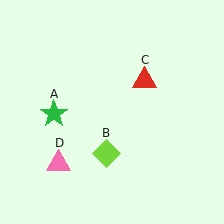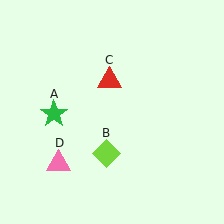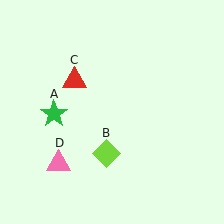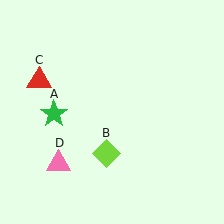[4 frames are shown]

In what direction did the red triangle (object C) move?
The red triangle (object C) moved left.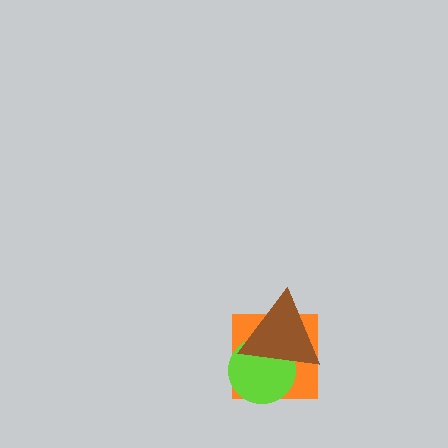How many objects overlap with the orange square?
2 objects overlap with the orange square.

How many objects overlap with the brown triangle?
2 objects overlap with the brown triangle.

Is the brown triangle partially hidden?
No, no other shape covers it.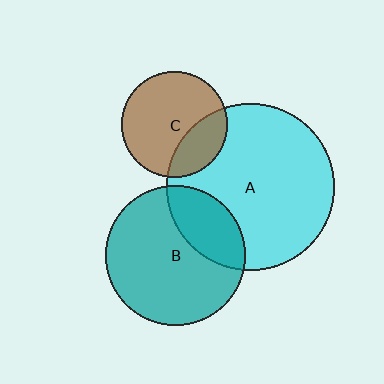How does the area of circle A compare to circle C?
Approximately 2.5 times.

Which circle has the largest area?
Circle A (cyan).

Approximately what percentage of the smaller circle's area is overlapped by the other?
Approximately 25%.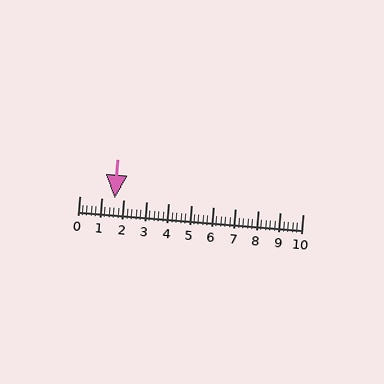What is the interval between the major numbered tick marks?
The major tick marks are spaced 1 units apart.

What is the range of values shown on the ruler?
The ruler shows values from 0 to 10.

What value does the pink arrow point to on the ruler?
The pink arrow points to approximately 1.6.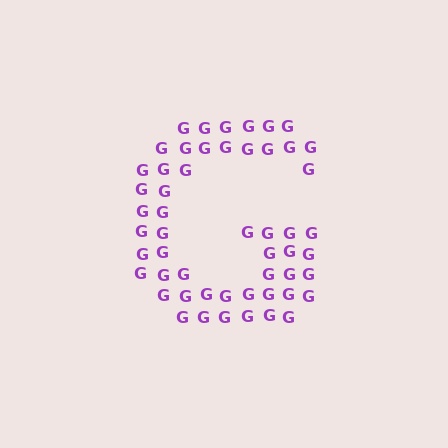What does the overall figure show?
The overall figure shows the letter G.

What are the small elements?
The small elements are letter G's.